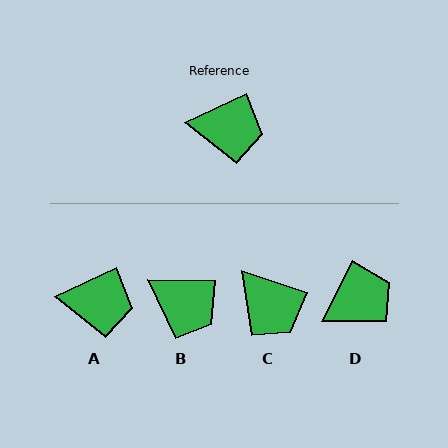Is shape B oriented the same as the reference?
No, it is off by about 27 degrees.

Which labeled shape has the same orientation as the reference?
A.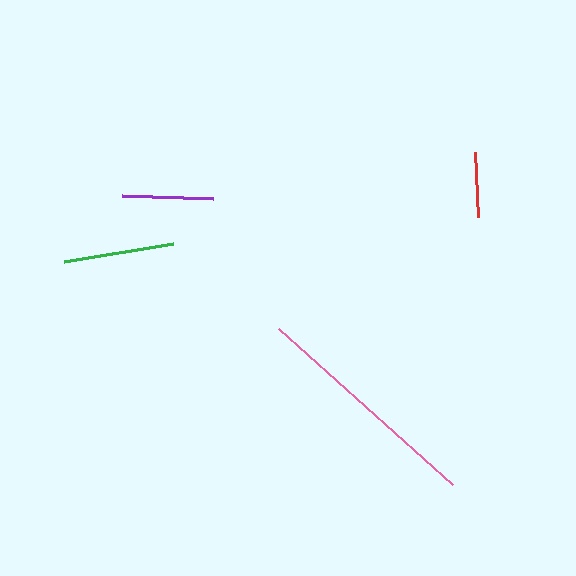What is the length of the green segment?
The green segment is approximately 110 pixels long.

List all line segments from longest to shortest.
From longest to shortest: pink, green, purple, red.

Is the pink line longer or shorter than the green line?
The pink line is longer than the green line.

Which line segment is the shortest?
The red line is the shortest at approximately 65 pixels.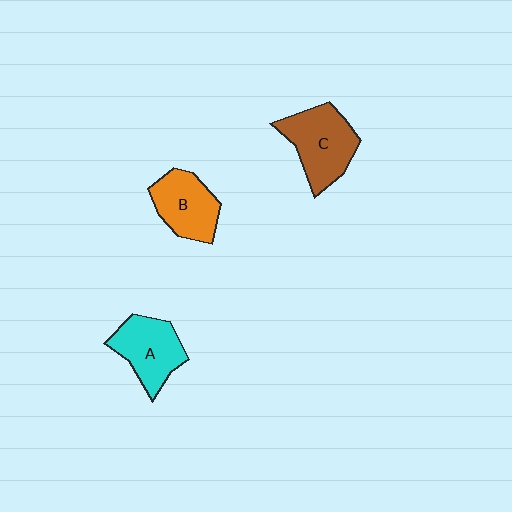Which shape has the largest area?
Shape C (brown).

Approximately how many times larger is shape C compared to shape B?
Approximately 1.2 times.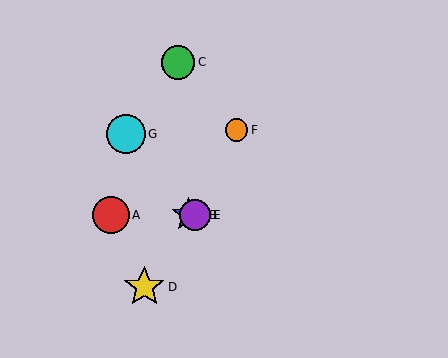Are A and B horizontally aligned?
Yes, both are at y≈215.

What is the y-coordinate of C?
Object C is at y≈62.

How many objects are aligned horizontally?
3 objects (A, B, E) are aligned horizontally.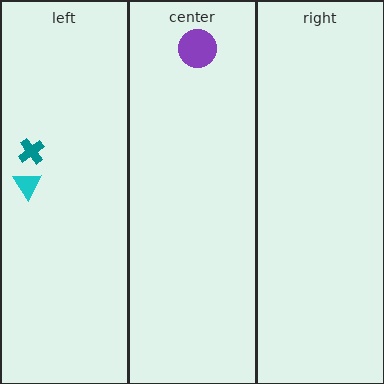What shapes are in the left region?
The cyan triangle, the teal cross.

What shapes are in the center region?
The purple circle.